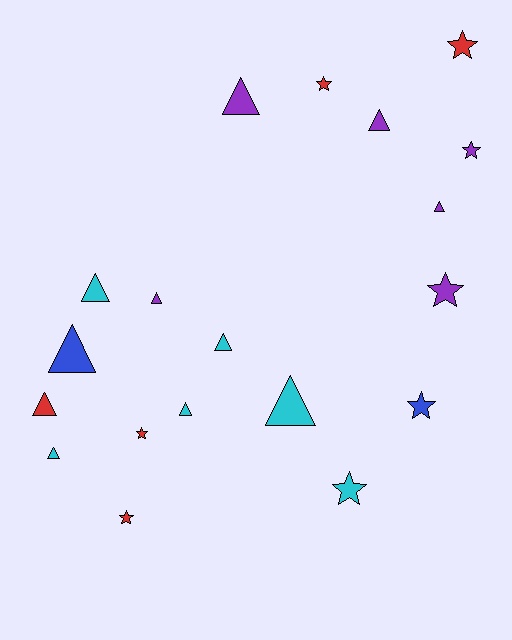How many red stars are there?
There are 4 red stars.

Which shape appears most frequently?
Triangle, with 11 objects.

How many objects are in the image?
There are 19 objects.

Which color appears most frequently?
Purple, with 6 objects.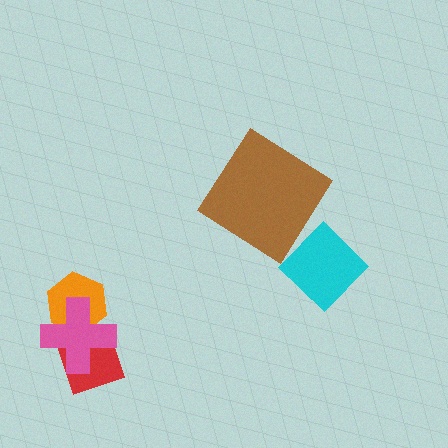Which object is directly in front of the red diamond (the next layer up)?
The orange hexagon is directly in front of the red diamond.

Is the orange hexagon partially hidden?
Yes, it is partially covered by another shape.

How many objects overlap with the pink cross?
2 objects overlap with the pink cross.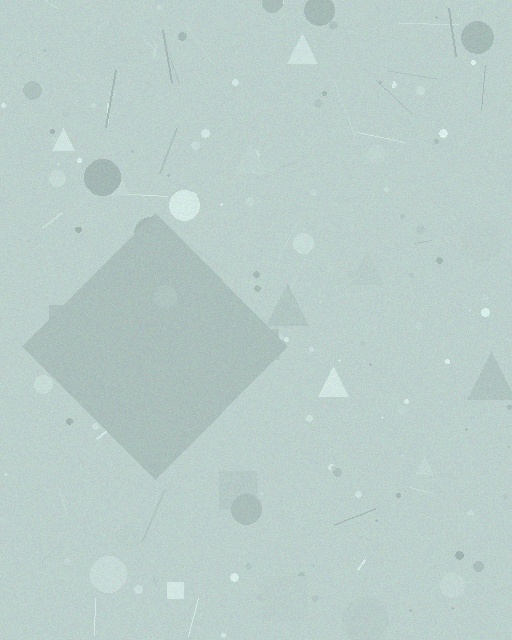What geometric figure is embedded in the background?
A diamond is embedded in the background.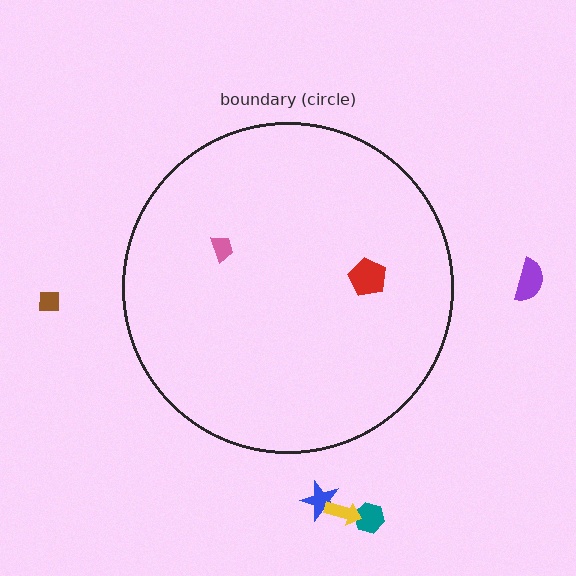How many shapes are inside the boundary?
2 inside, 5 outside.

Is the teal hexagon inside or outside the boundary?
Outside.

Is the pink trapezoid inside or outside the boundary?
Inside.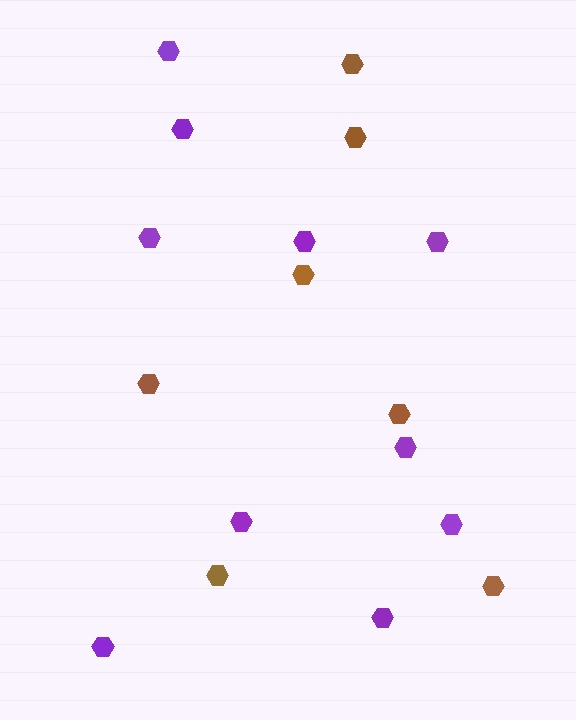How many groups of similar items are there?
There are 2 groups: one group of purple hexagons (10) and one group of brown hexagons (7).